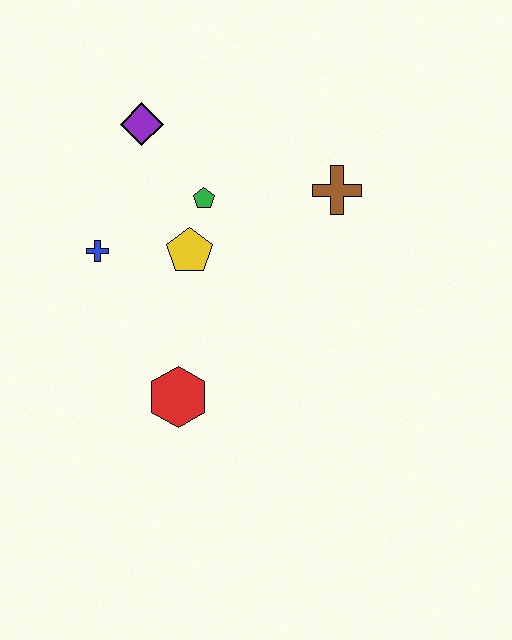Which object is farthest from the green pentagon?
The red hexagon is farthest from the green pentagon.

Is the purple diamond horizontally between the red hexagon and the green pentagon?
No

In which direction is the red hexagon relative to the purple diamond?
The red hexagon is below the purple diamond.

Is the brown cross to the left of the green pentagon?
No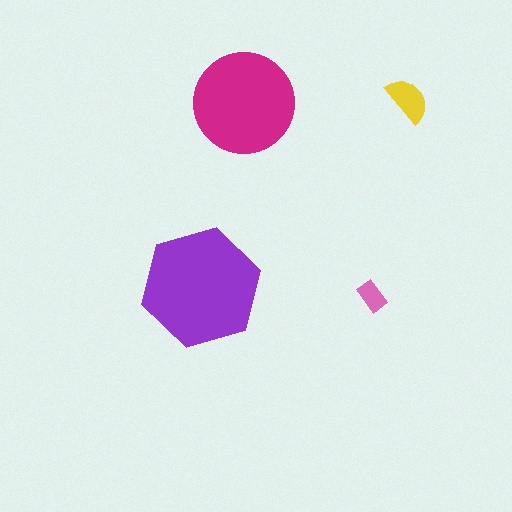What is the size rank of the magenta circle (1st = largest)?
2nd.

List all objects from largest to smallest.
The purple hexagon, the magenta circle, the yellow semicircle, the pink rectangle.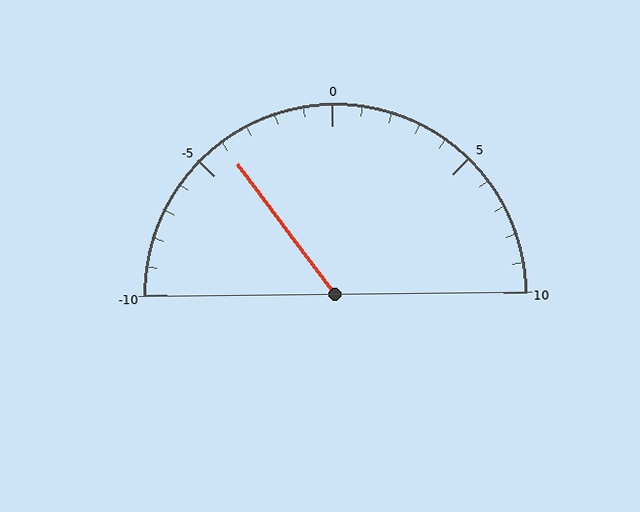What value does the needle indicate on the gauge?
The needle indicates approximately -4.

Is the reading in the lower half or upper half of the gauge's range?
The reading is in the lower half of the range (-10 to 10).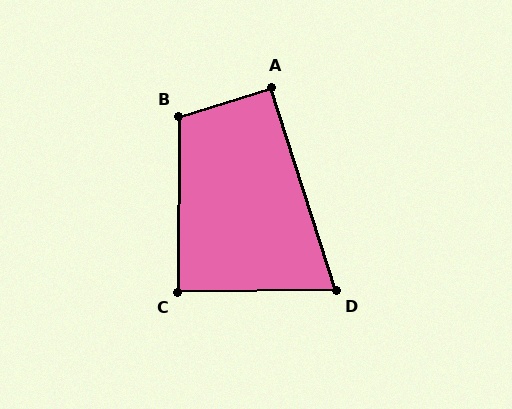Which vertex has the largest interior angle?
B, at approximately 107 degrees.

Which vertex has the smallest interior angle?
D, at approximately 73 degrees.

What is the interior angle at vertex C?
Approximately 89 degrees (approximately right).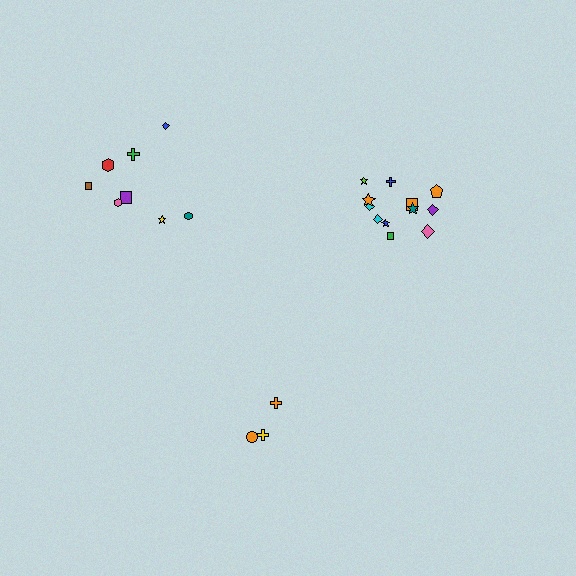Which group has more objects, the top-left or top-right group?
The top-right group.